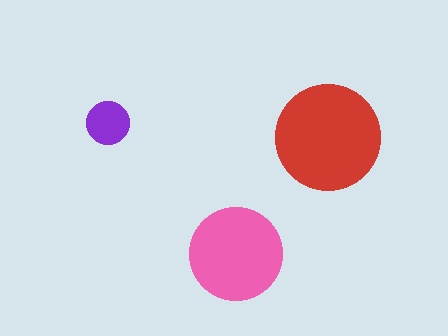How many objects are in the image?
There are 3 objects in the image.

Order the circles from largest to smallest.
the red one, the pink one, the purple one.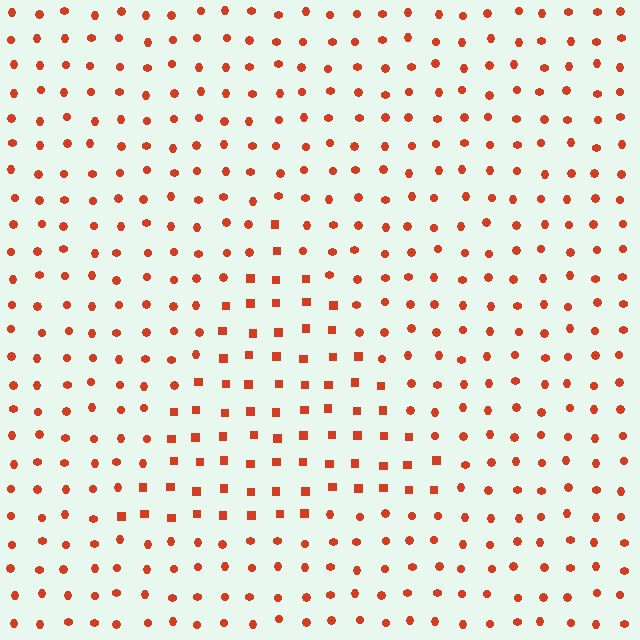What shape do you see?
I see a triangle.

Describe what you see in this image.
The image is filled with small red elements arranged in a uniform grid. A triangle-shaped region contains squares, while the surrounding area contains circles. The boundary is defined purely by the change in element shape.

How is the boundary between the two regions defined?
The boundary is defined by a change in element shape: squares inside vs. circles outside. All elements share the same color and spacing.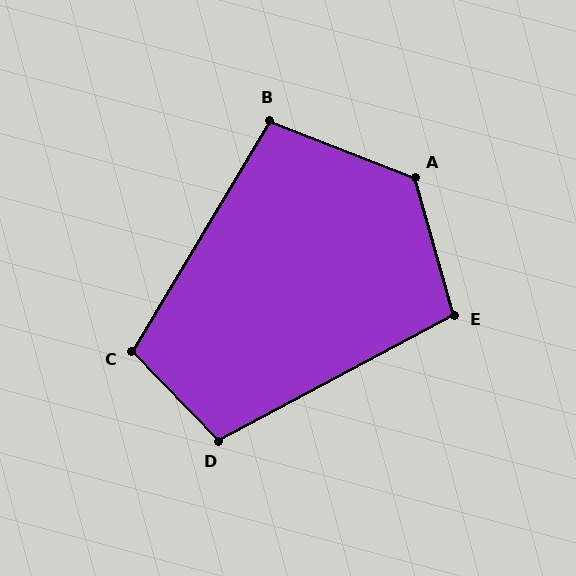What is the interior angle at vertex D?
Approximately 106 degrees (obtuse).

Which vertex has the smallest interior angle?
B, at approximately 99 degrees.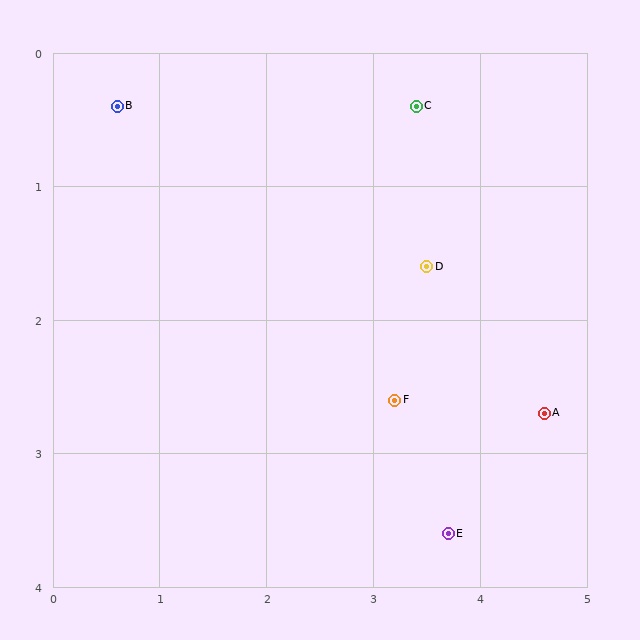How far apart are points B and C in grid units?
Points B and C are about 2.8 grid units apart.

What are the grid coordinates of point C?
Point C is at approximately (3.4, 0.4).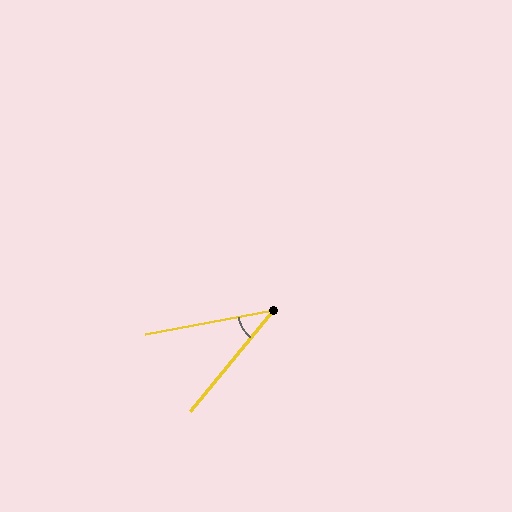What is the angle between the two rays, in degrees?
Approximately 40 degrees.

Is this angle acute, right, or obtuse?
It is acute.